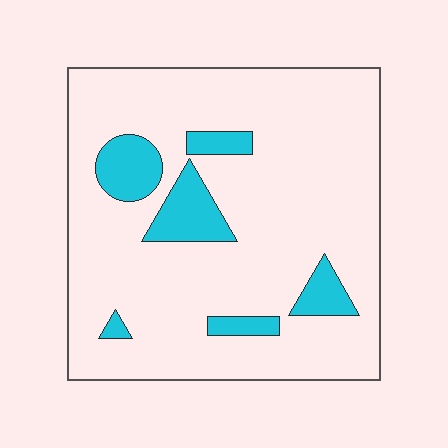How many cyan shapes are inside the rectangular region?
6.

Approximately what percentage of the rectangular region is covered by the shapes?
Approximately 15%.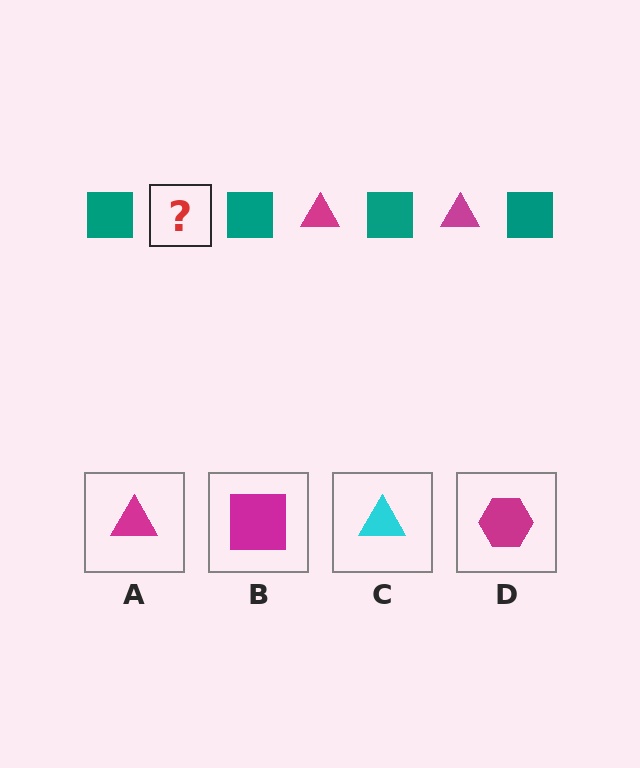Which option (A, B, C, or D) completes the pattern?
A.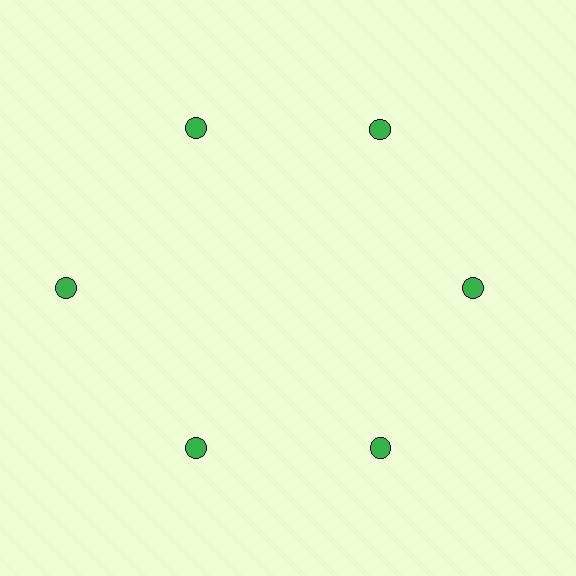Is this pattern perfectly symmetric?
No. The 6 green circles are arranged in a ring, but one element near the 9 o'clock position is pushed outward from the center, breaking the 6-fold rotational symmetry.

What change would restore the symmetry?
The symmetry would be restored by moving it inward, back onto the ring so that all 6 circles sit at equal angles and equal distance from the center.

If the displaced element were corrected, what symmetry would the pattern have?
It would have 6-fold rotational symmetry — the pattern would map onto itself every 60 degrees.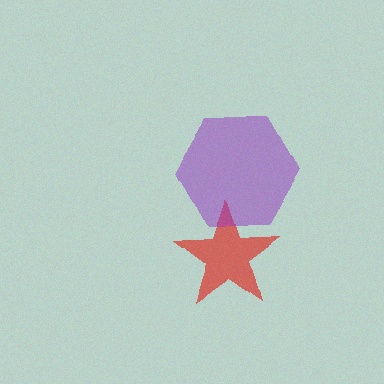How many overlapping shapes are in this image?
There are 2 overlapping shapes in the image.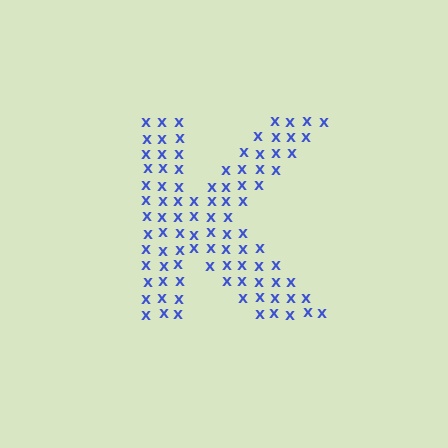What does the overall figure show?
The overall figure shows the letter K.